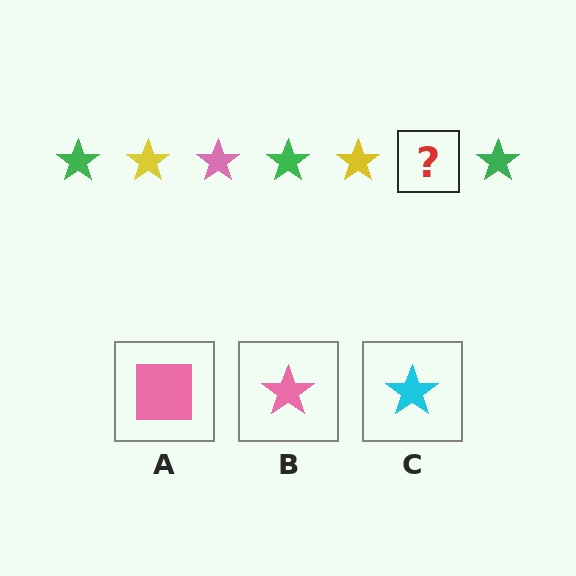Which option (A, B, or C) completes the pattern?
B.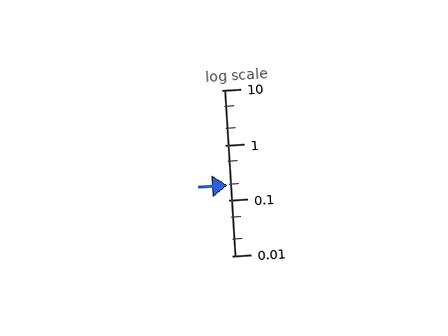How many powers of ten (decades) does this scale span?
The scale spans 3 decades, from 0.01 to 10.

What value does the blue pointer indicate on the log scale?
The pointer indicates approximately 0.19.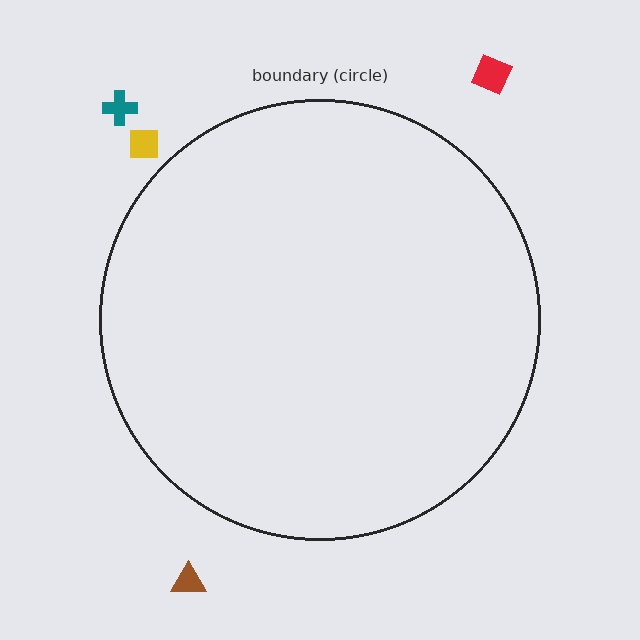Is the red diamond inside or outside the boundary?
Outside.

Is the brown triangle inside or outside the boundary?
Outside.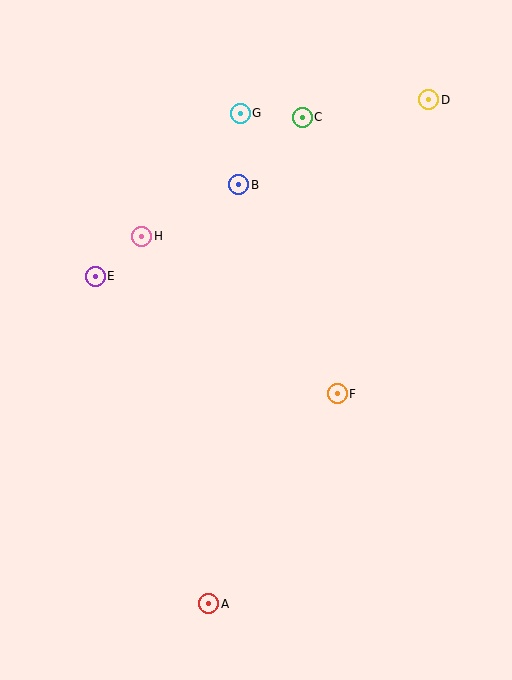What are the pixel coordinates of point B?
Point B is at (239, 185).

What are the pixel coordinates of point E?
Point E is at (95, 276).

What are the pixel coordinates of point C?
Point C is at (302, 117).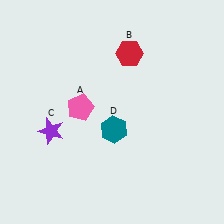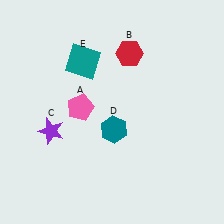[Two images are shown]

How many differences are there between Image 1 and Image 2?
There is 1 difference between the two images.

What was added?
A teal square (E) was added in Image 2.